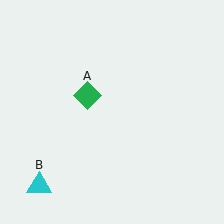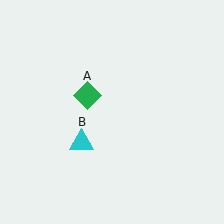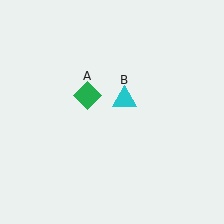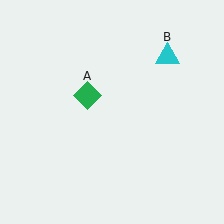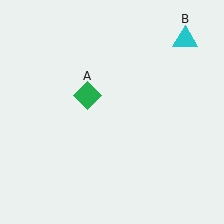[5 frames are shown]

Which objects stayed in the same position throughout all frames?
Green diamond (object A) remained stationary.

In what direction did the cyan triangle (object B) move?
The cyan triangle (object B) moved up and to the right.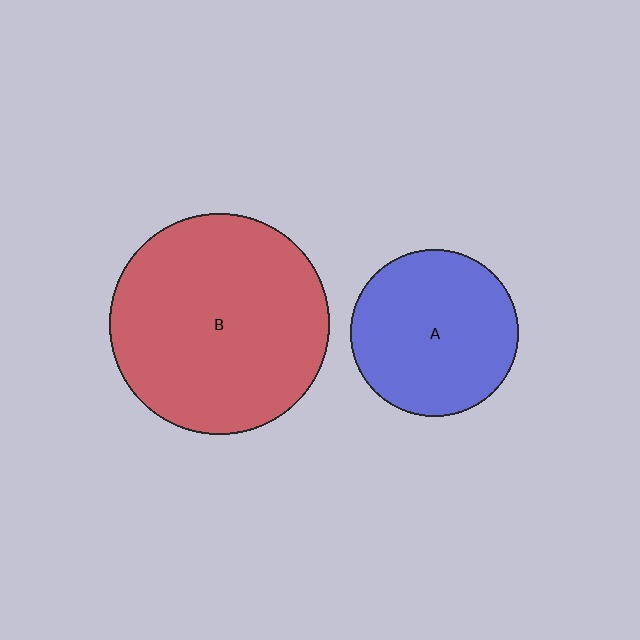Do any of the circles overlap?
No, none of the circles overlap.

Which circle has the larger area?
Circle B (red).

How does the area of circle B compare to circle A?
Approximately 1.7 times.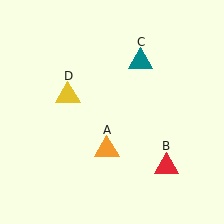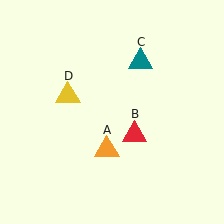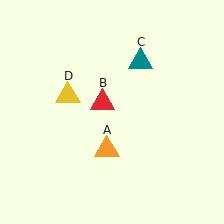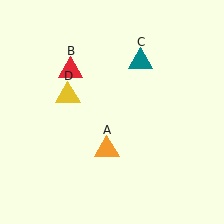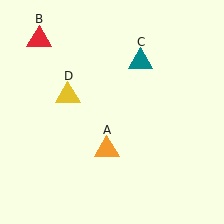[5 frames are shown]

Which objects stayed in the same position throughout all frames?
Orange triangle (object A) and teal triangle (object C) and yellow triangle (object D) remained stationary.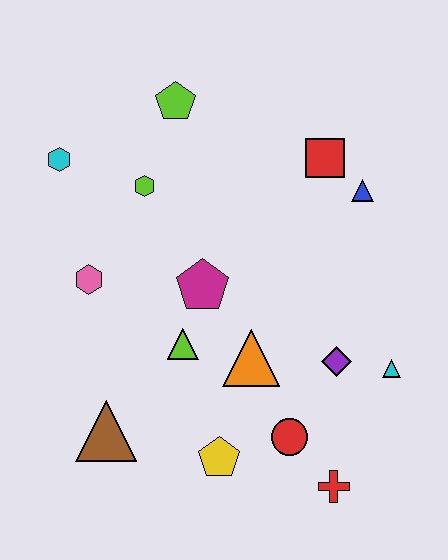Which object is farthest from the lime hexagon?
The red cross is farthest from the lime hexagon.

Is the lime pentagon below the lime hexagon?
No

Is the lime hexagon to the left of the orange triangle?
Yes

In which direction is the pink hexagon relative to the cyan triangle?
The pink hexagon is to the left of the cyan triangle.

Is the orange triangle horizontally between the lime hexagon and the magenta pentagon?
No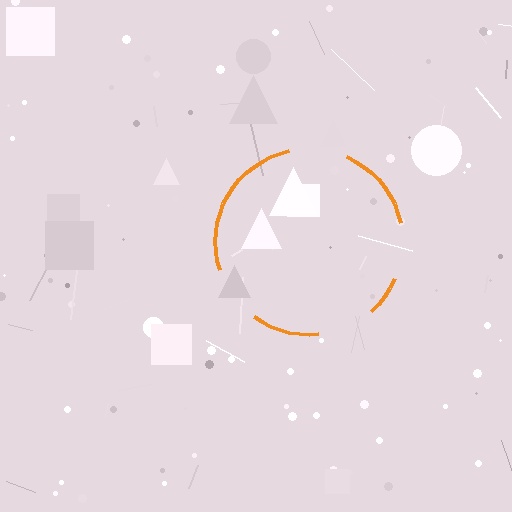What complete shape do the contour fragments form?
The contour fragments form a circle.